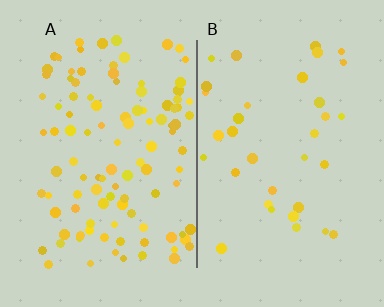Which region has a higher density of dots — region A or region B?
A (the left).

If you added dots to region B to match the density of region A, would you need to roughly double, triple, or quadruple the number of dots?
Approximately triple.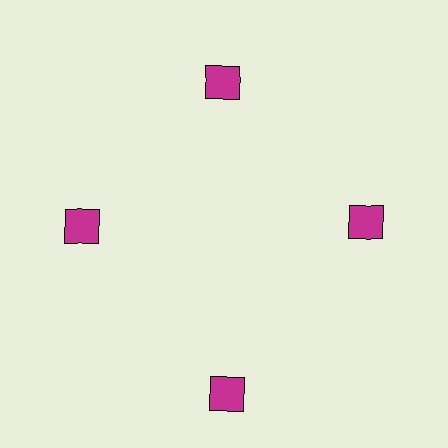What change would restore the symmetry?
The symmetry would be restored by moving it inward, back onto the ring so that all 4 diamonds sit at equal angles and equal distance from the center.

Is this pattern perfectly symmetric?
No. The 4 magenta diamonds are arranged in a ring, but one element near the 6 o'clock position is pushed outward from the center, breaking the 4-fold rotational symmetry.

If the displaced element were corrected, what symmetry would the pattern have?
It would have 4-fold rotational symmetry — the pattern would map onto itself every 90 degrees.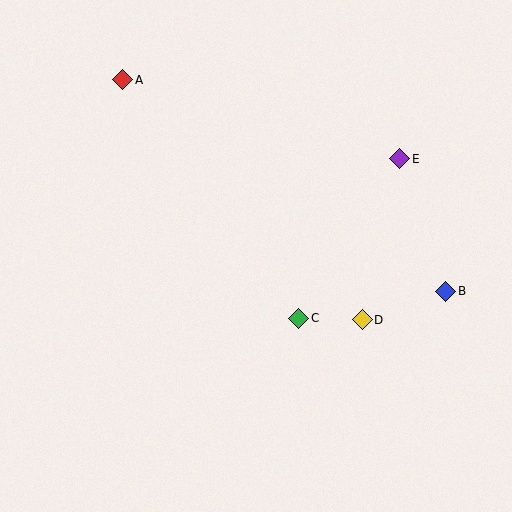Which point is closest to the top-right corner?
Point E is closest to the top-right corner.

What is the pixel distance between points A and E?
The distance between A and E is 288 pixels.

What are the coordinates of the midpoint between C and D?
The midpoint between C and D is at (331, 319).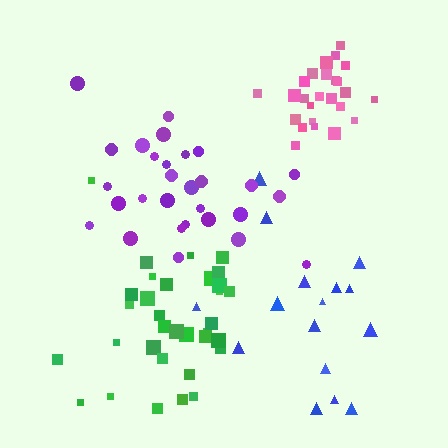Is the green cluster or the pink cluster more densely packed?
Pink.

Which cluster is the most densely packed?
Pink.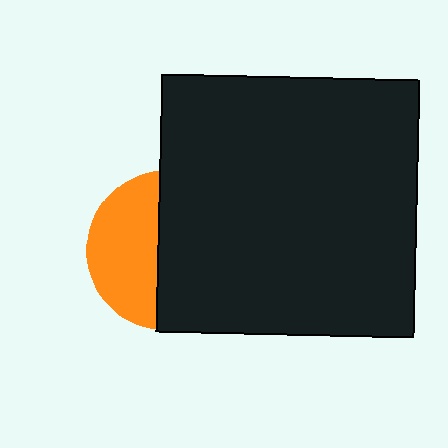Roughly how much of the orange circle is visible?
A small part of it is visible (roughly 42%).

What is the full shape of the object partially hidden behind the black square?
The partially hidden object is an orange circle.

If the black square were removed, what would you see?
You would see the complete orange circle.